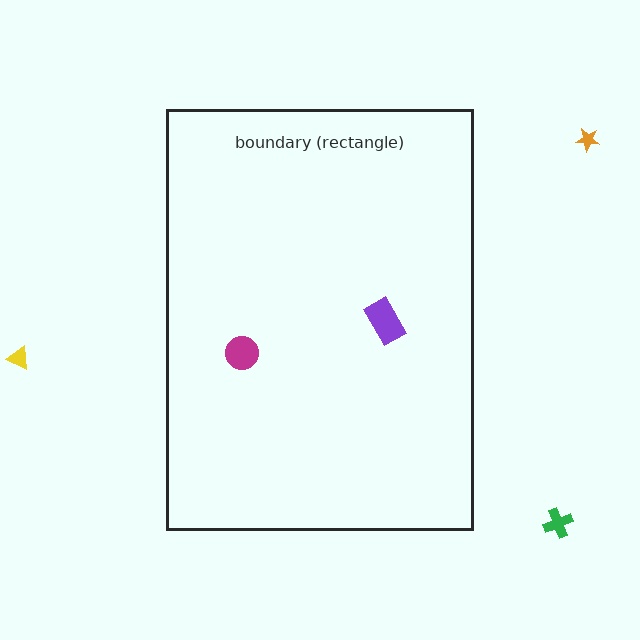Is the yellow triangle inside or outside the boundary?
Outside.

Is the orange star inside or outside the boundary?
Outside.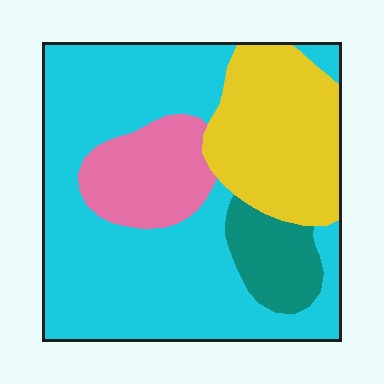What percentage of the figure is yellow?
Yellow covers roughly 20% of the figure.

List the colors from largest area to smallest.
From largest to smallest: cyan, yellow, pink, teal.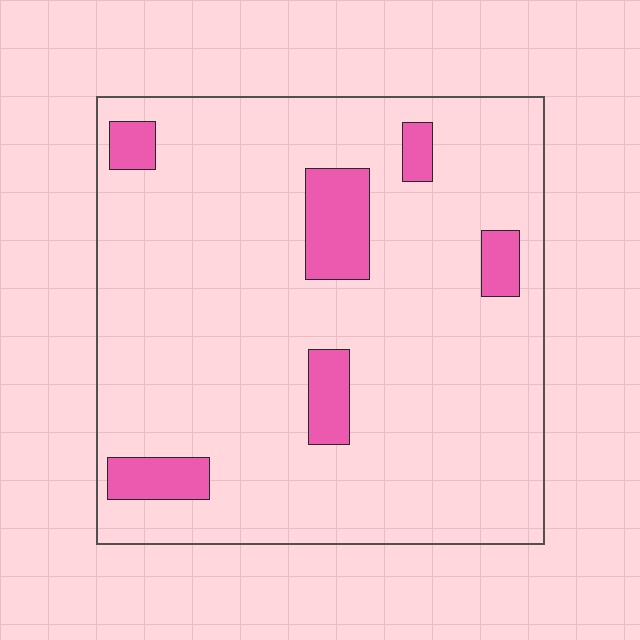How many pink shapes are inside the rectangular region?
6.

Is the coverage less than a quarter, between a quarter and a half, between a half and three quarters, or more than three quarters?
Less than a quarter.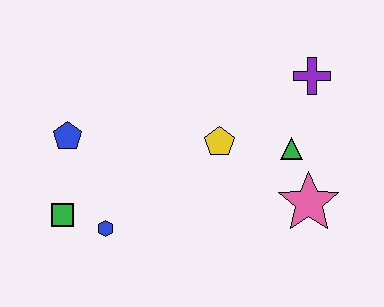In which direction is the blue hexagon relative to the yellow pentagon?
The blue hexagon is to the left of the yellow pentagon.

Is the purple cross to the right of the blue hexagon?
Yes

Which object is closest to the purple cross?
The green triangle is closest to the purple cross.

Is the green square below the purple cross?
Yes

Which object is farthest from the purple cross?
The green square is farthest from the purple cross.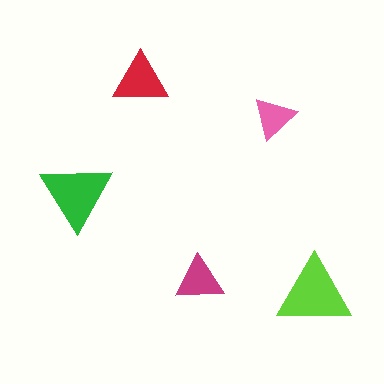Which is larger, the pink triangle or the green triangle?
The green one.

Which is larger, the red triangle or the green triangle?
The green one.